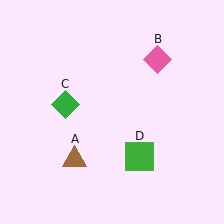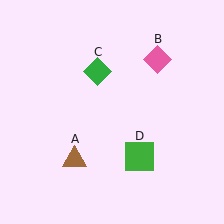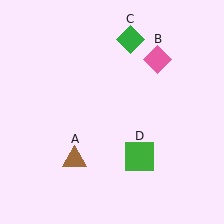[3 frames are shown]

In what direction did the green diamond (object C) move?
The green diamond (object C) moved up and to the right.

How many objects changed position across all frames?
1 object changed position: green diamond (object C).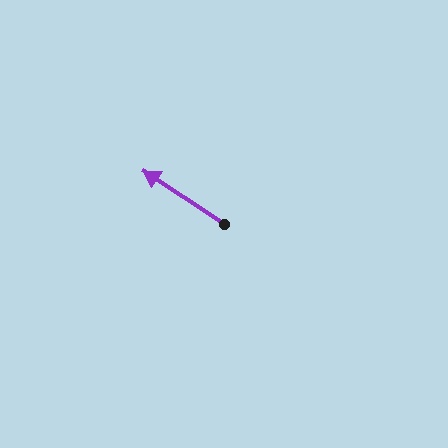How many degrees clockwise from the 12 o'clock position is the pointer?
Approximately 304 degrees.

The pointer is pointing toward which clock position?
Roughly 10 o'clock.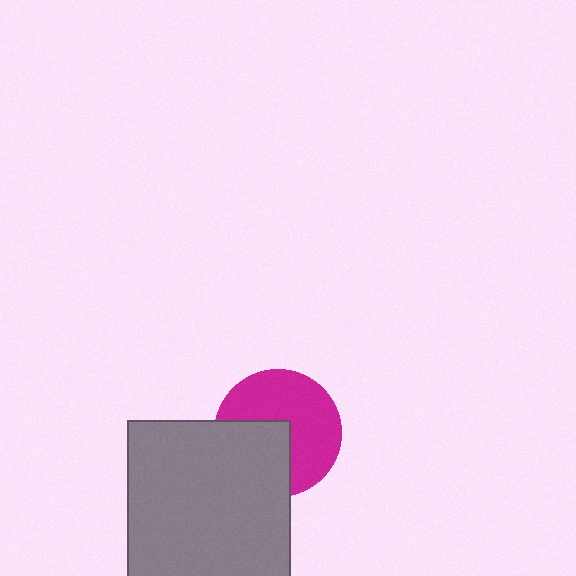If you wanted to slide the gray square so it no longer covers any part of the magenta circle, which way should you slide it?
Slide it toward the lower-left — that is the most direct way to separate the two shapes.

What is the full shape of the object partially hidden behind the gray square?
The partially hidden object is a magenta circle.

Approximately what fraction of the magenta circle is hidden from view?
Roughly 40% of the magenta circle is hidden behind the gray square.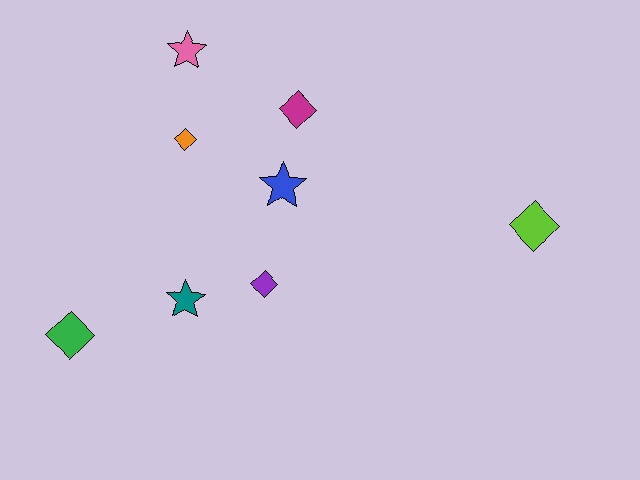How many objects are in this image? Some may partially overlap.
There are 8 objects.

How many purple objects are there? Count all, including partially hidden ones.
There is 1 purple object.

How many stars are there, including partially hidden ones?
There are 3 stars.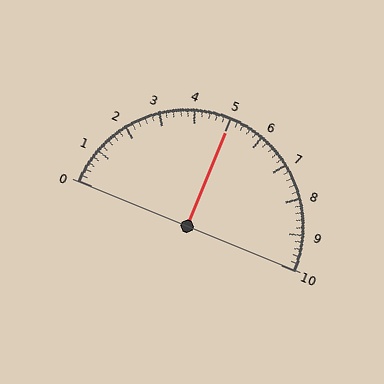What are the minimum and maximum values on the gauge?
The gauge ranges from 0 to 10.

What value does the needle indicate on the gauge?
The needle indicates approximately 5.0.